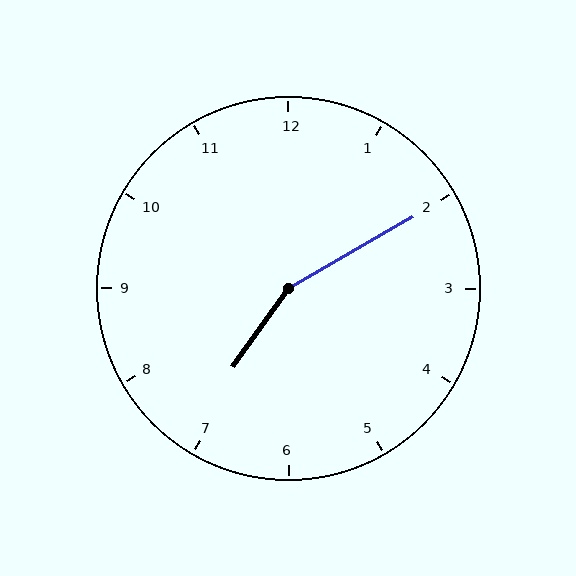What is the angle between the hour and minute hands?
Approximately 155 degrees.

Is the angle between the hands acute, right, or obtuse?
It is obtuse.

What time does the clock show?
7:10.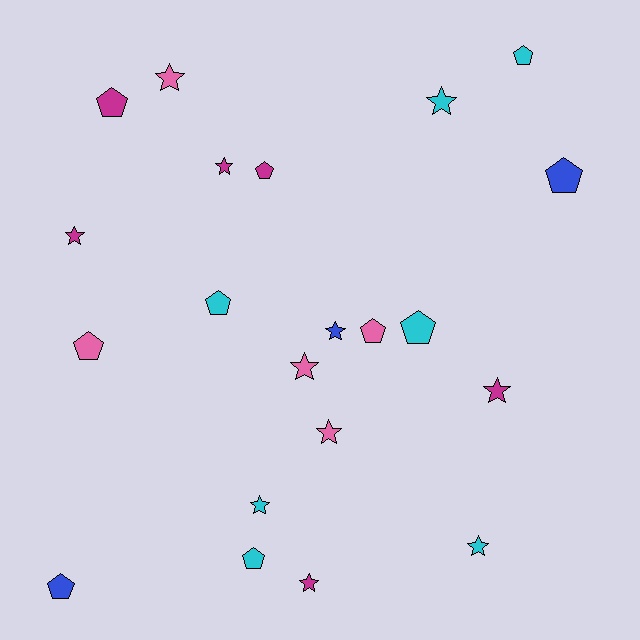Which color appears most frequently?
Cyan, with 7 objects.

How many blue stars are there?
There is 1 blue star.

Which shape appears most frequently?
Star, with 11 objects.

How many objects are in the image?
There are 21 objects.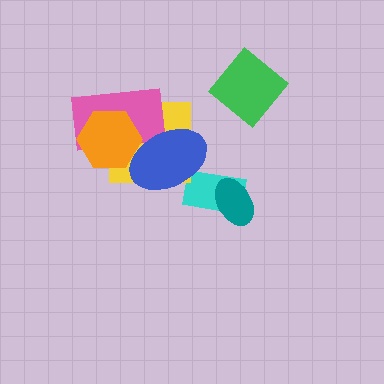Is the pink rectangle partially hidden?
Yes, it is partially covered by another shape.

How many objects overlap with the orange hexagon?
3 objects overlap with the orange hexagon.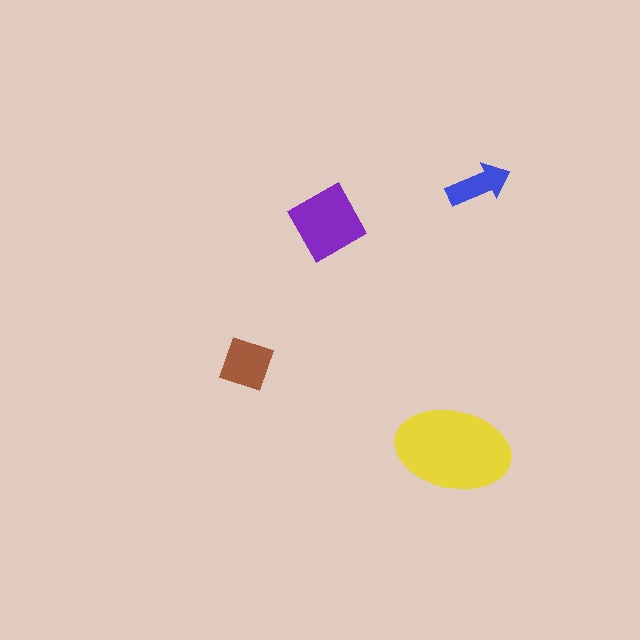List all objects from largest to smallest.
The yellow ellipse, the purple diamond, the brown square, the blue arrow.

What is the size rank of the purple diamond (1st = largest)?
2nd.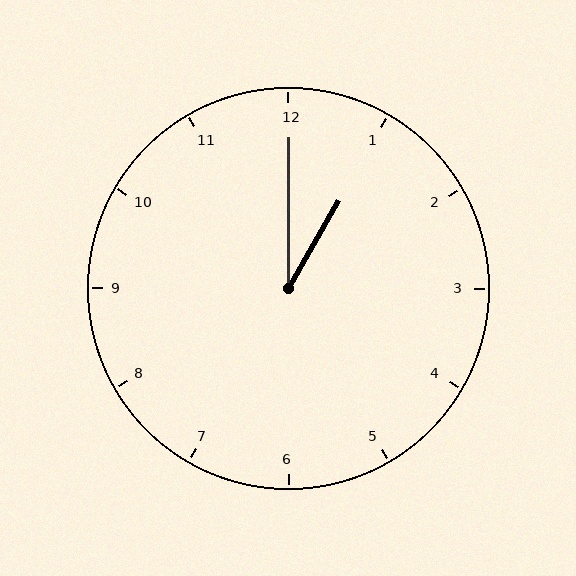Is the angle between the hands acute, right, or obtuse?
It is acute.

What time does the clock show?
1:00.